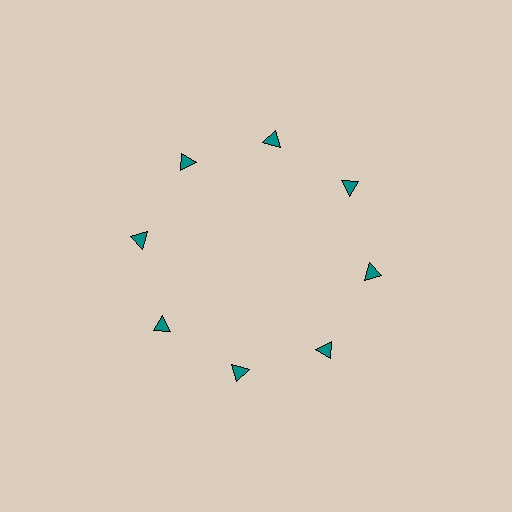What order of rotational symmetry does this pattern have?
This pattern has 8-fold rotational symmetry.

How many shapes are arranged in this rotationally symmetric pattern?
There are 8 shapes, arranged in 8 groups of 1.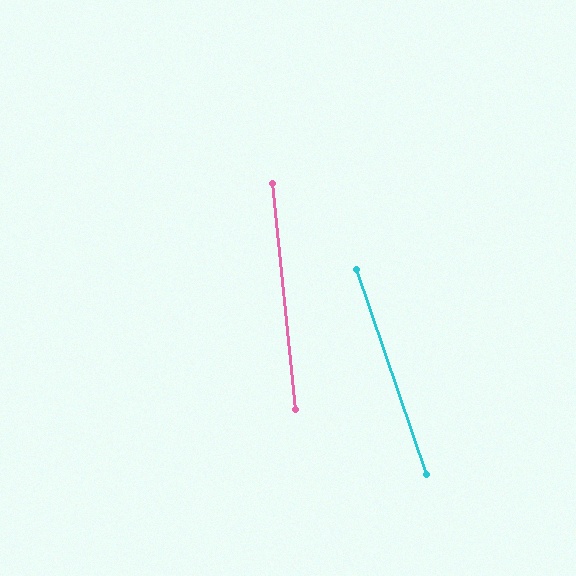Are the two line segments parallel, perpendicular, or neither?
Neither parallel nor perpendicular — they differ by about 13°.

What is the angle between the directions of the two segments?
Approximately 13 degrees.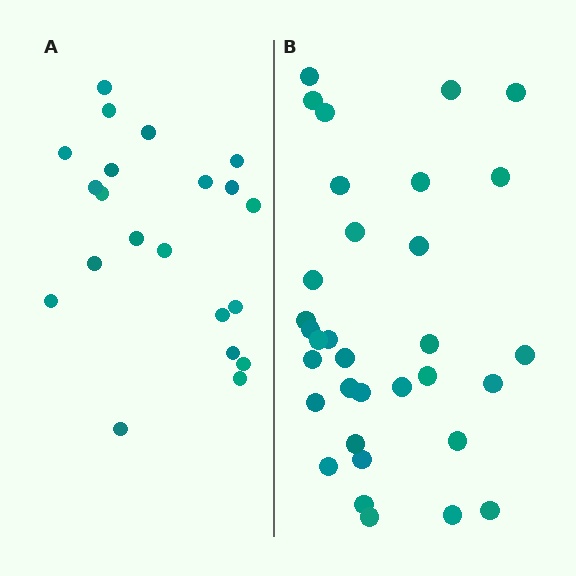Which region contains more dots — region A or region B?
Region B (the right region) has more dots.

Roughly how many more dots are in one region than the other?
Region B has roughly 12 or so more dots than region A.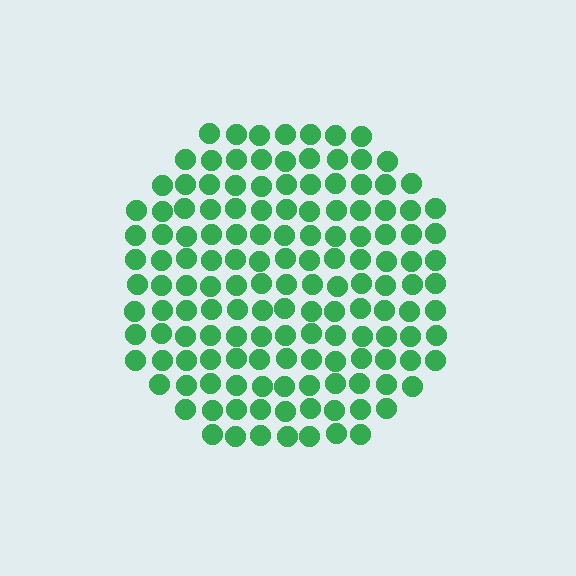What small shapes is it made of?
It is made of small circles.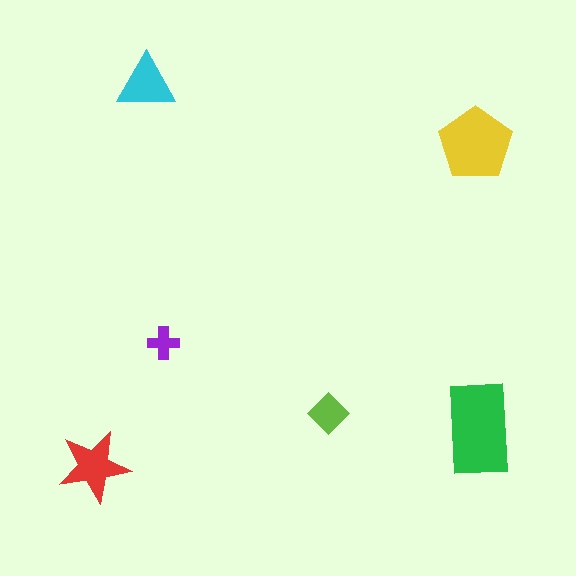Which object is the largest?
The green rectangle.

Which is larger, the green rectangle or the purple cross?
The green rectangle.